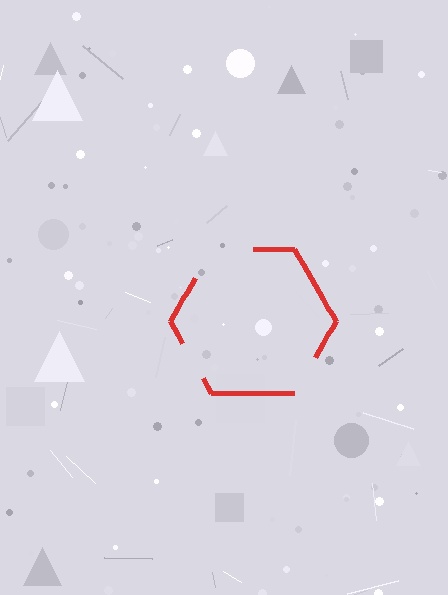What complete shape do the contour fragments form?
The contour fragments form a hexagon.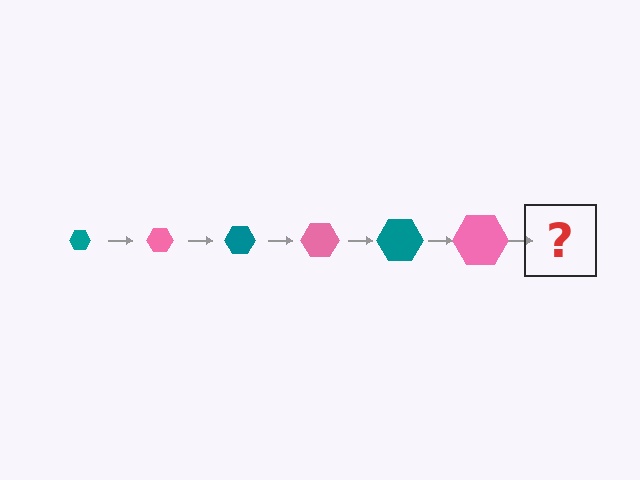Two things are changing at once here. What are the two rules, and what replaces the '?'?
The two rules are that the hexagon grows larger each step and the color cycles through teal and pink. The '?' should be a teal hexagon, larger than the previous one.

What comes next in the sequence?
The next element should be a teal hexagon, larger than the previous one.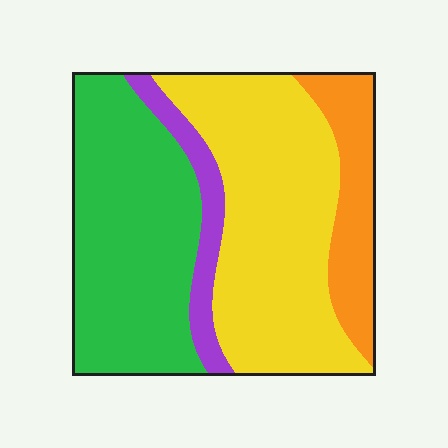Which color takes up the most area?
Yellow, at roughly 40%.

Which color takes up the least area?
Purple, at roughly 10%.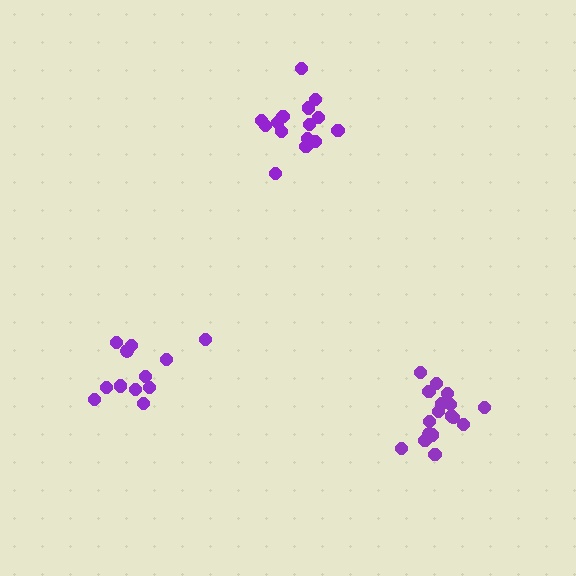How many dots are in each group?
Group 1: 12 dots, Group 2: 15 dots, Group 3: 17 dots (44 total).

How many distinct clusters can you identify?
There are 3 distinct clusters.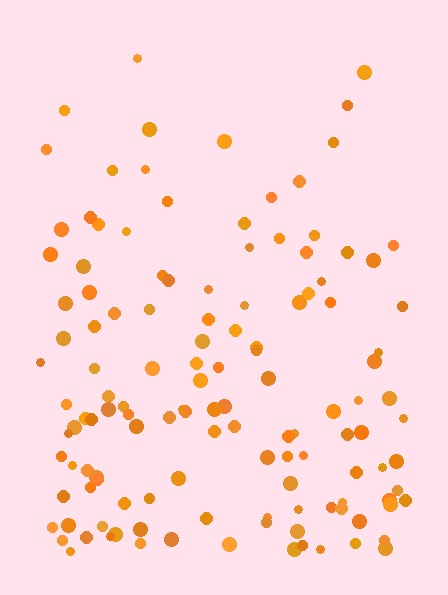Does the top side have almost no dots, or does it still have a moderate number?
Still a moderate number, just noticeably fewer than the bottom.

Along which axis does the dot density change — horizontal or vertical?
Vertical.